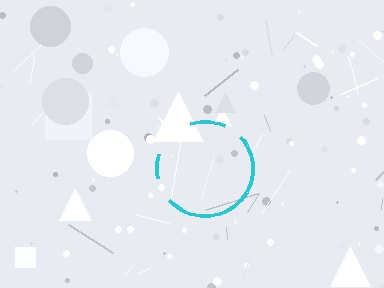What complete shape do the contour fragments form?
The contour fragments form a circle.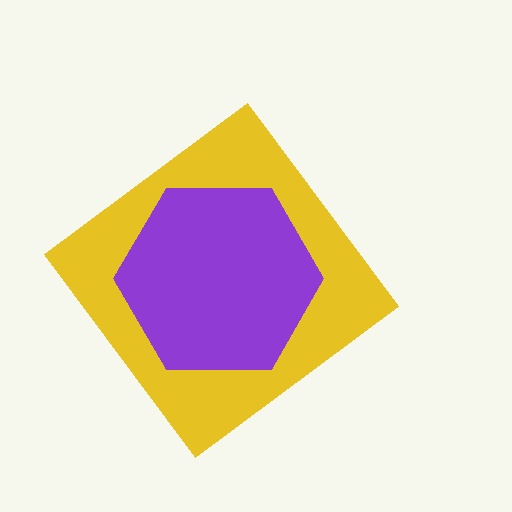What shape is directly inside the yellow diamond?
The purple hexagon.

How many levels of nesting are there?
2.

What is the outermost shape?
The yellow diamond.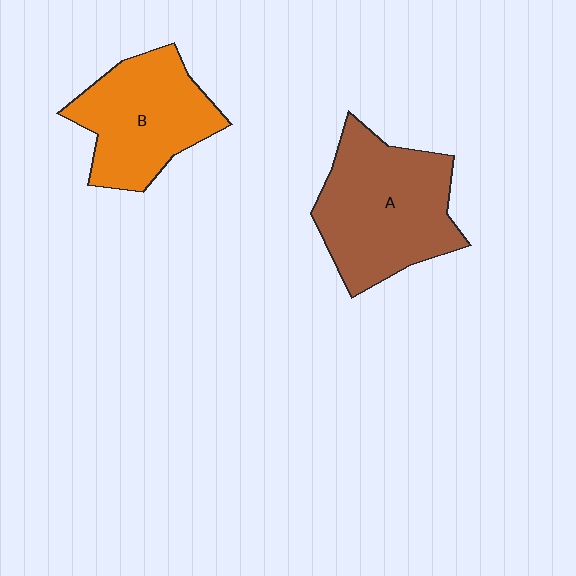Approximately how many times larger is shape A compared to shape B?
Approximately 1.2 times.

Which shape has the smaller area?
Shape B (orange).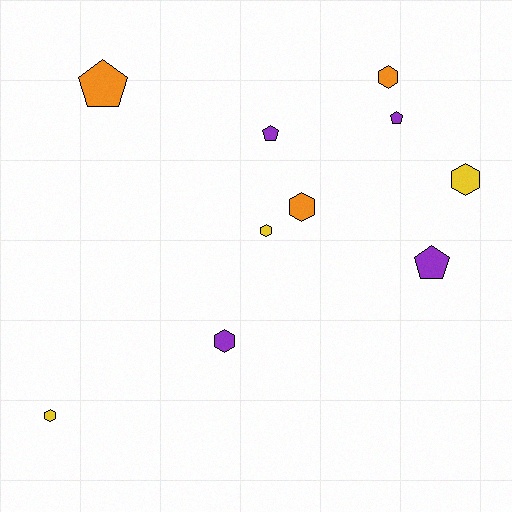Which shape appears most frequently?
Hexagon, with 6 objects.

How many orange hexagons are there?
There are 2 orange hexagons.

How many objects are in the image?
There are 10 objects.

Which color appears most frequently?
Purple, with 4 objects.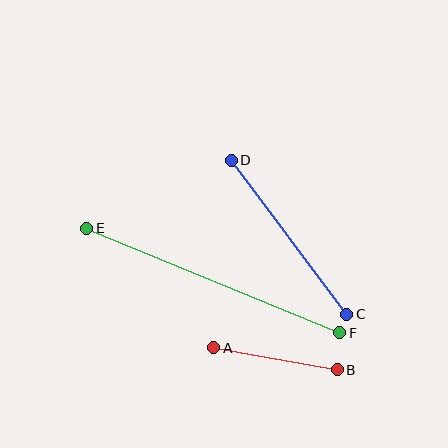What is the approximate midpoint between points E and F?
The midpoint is at approximately (213, 281) pixels.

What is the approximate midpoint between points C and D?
The midpoint is at approximately (289, 237) pixels.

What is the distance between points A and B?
The distance is approximately 126 pixels.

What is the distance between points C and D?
The distance is approximately 193 pixels.